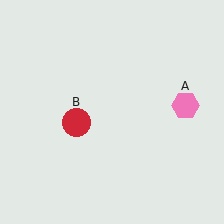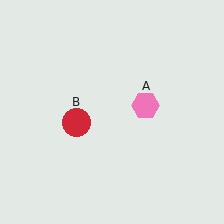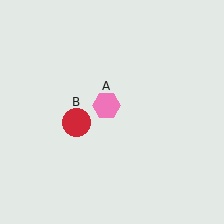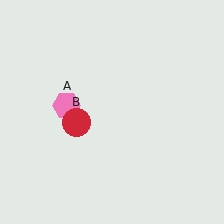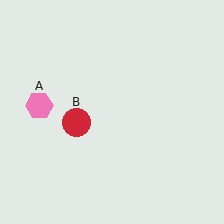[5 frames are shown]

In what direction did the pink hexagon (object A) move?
The pink hexagon (object A) moved left.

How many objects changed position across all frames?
1 object changed position: pink hexagon (object A).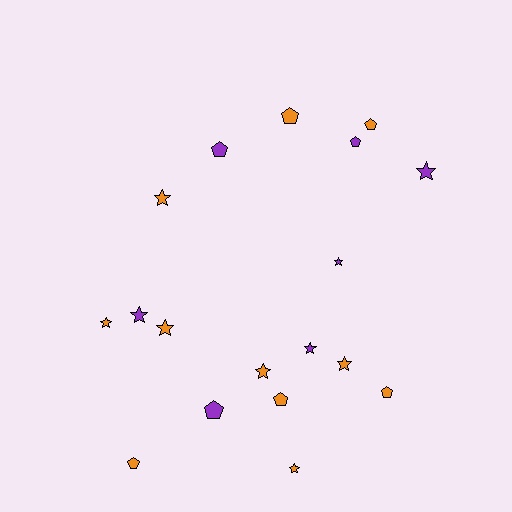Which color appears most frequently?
Orange, with 11 objects.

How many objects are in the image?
There are 18 objects.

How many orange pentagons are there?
There are 5 orange pentagons.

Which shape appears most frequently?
Star, with 10 objects.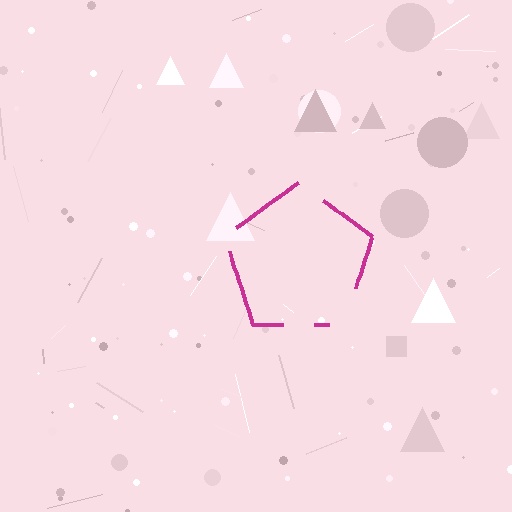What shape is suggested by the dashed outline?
The dashed outline suggests a pentagon.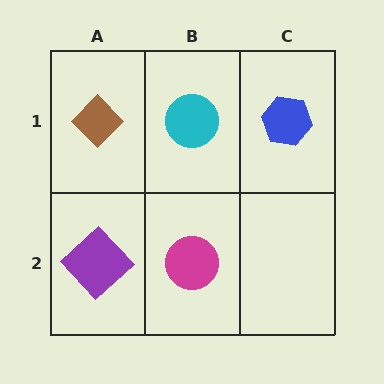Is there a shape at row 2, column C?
No, that cell is empty.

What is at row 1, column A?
A brown diamond.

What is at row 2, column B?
A magenta circle.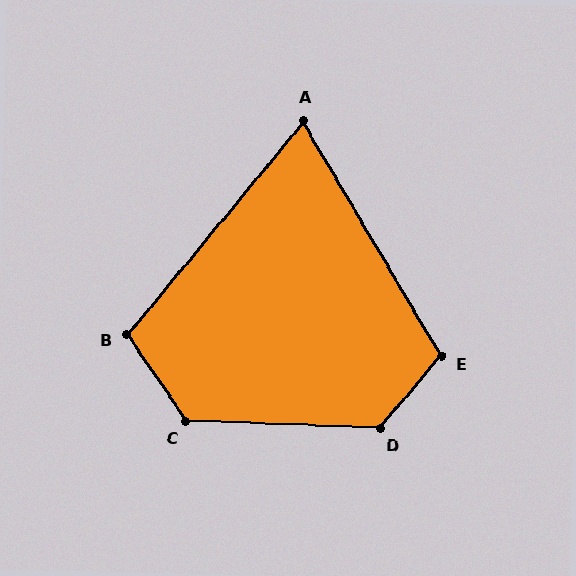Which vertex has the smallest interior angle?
A, at approximately 70 degrees.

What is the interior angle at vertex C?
Approximately 126 degrees (obtuse).